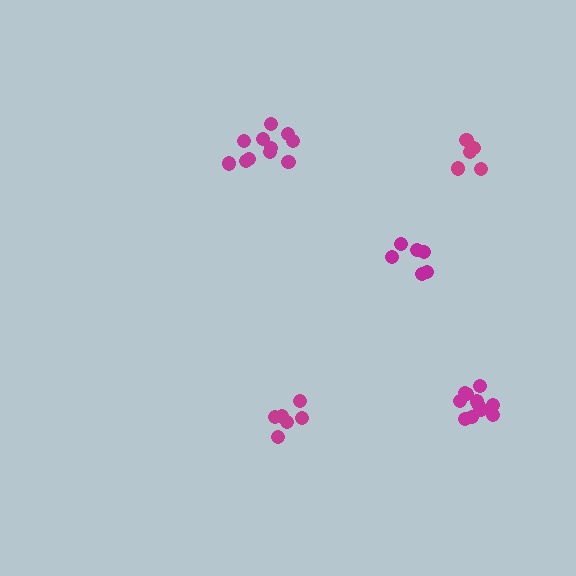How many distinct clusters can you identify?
There are 5 distinct clusters.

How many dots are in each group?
Group 1: 6 dots, Group 2: 6 dots, Group 3: 11 dots, Group 4: 11 dots, Group 5: 5 dots (39 total).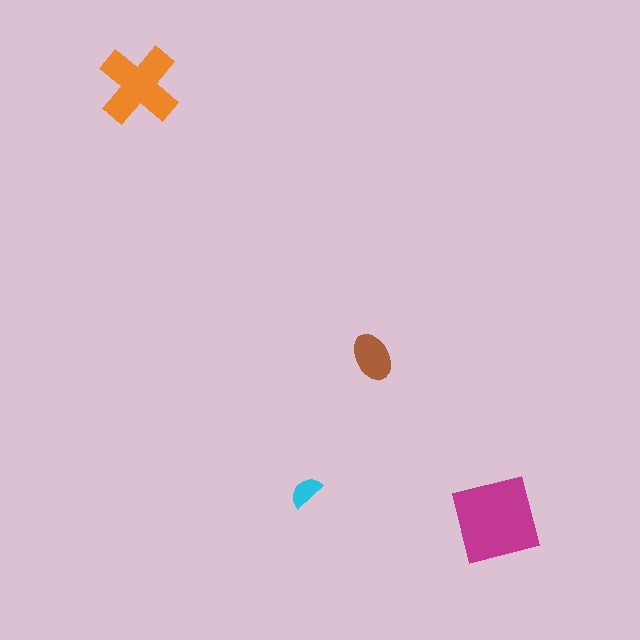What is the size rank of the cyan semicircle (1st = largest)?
4th.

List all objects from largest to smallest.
The magenta square, the orange cross, the brown ellipse, the cyan semicircle.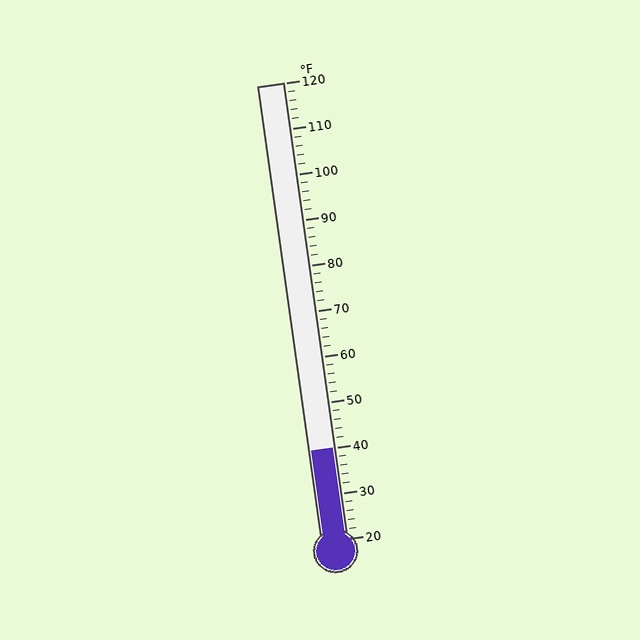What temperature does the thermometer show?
The thermometer shows approximately 40°F.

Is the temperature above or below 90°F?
The temperature is below 90°F.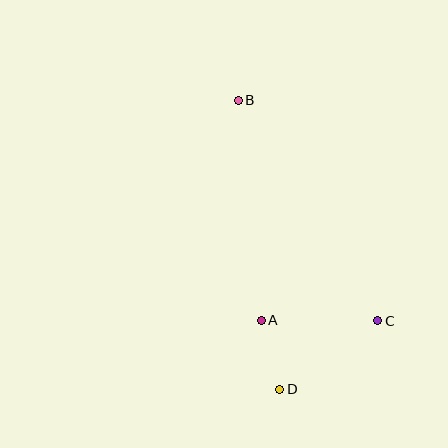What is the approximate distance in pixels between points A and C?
The distance between A and C is approximately 117 pixels.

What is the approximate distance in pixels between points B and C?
The distance between B and C is approximately 261 pixels.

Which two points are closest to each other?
Points A and D are closest to each other.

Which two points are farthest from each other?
Points B and D are farthest from each other.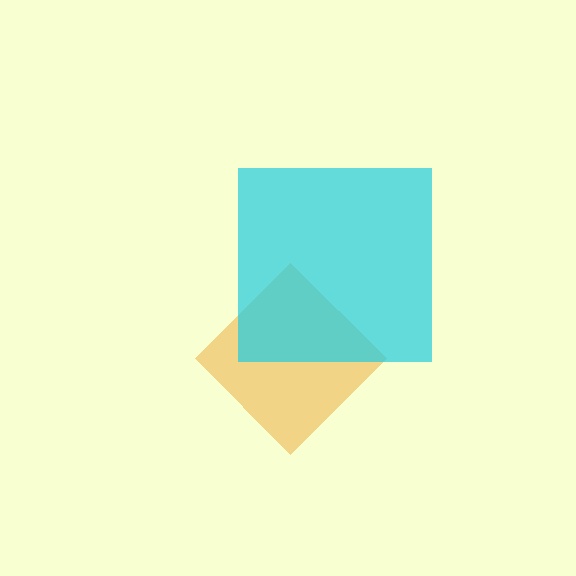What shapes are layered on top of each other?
The layered shapes are: an orange diamond, a cyan square.